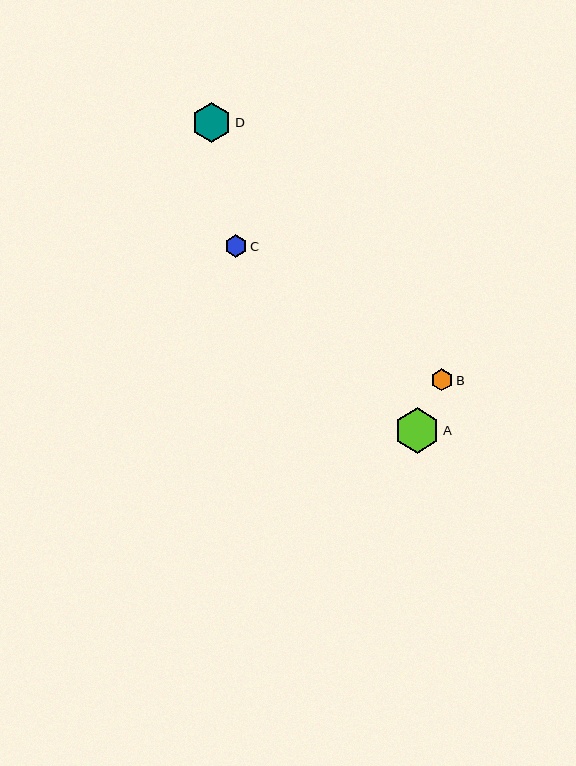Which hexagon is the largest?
Hexagon A is the largest with a size of approximately 45 pixels.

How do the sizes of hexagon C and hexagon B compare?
Hexagon C and hexagon B are approximately the same size.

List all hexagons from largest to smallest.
From largest to smallest: A, D, C, B.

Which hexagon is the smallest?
Hexagon B is the smallest with a size of approximately 22 pixels.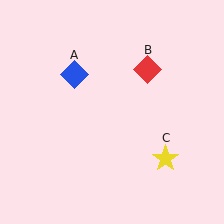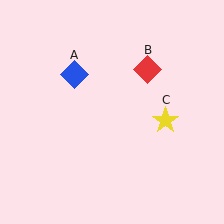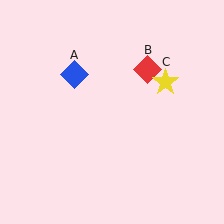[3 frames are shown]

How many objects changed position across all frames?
1 object changed position: yellow star (object C).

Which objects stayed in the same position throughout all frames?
Blue diamond (object A) and red diamond (object B) remained stationary.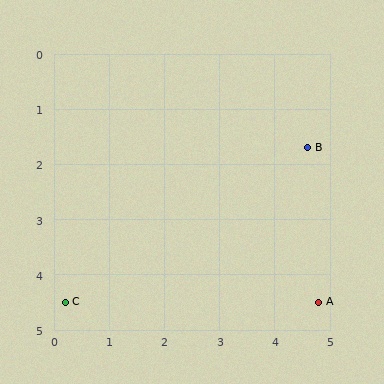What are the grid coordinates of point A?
Point A is at approximately (4.8, 4.5).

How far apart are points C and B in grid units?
Points C and B are about 5.2 grid units apart.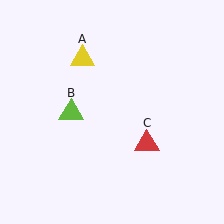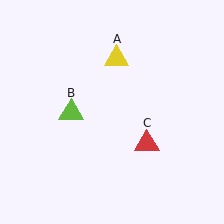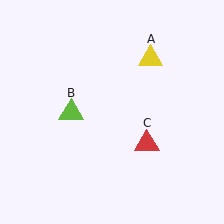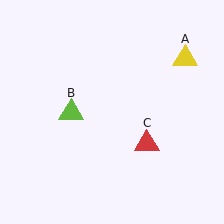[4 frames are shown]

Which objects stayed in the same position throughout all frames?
Lime triangle (object B) and red triangle (object C) remained stationary.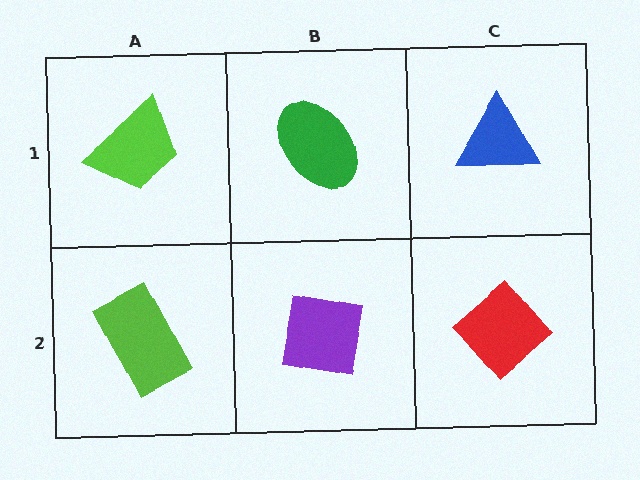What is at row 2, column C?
A red diamond.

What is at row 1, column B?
A green ellipse.